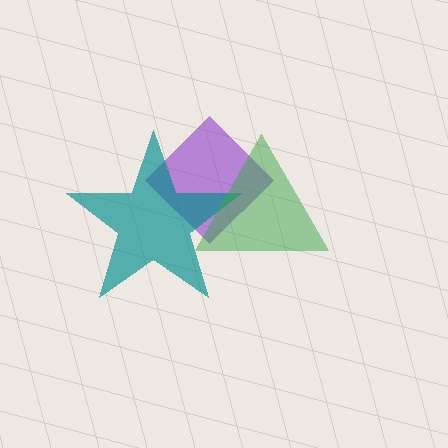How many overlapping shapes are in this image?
There are 3 overlapping shapes in the image.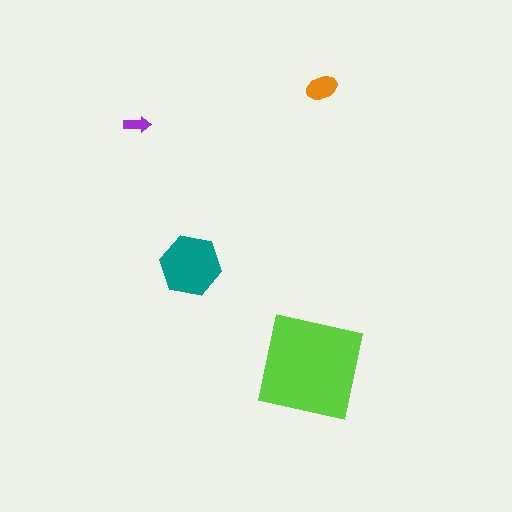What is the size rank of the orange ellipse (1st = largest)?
3rd.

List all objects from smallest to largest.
The purple arrow, the orange ellipse, the teal hexagon, the lime square.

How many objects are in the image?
There are 4 objects in the image.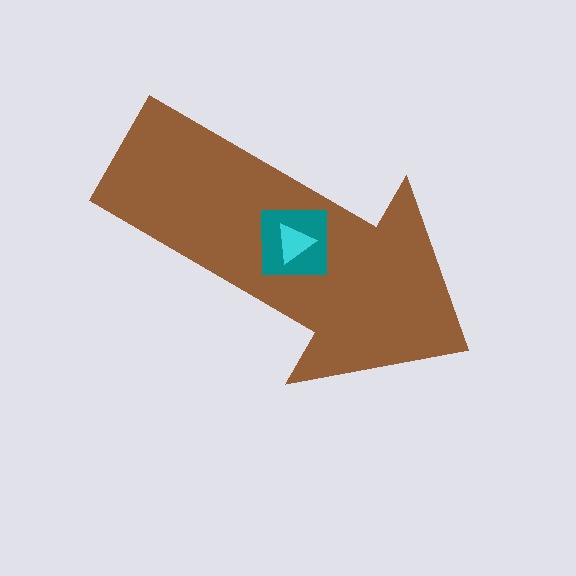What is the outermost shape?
The brown arrow.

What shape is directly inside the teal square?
The cyan triangle.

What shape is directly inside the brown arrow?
The teal square.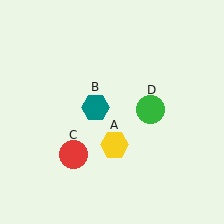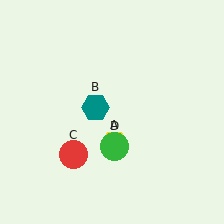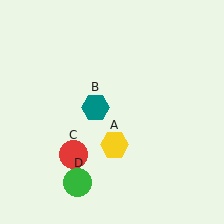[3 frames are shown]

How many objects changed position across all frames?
1 object changed position: green circle (object D).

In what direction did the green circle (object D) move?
The green circle (object D) moved down and to the left.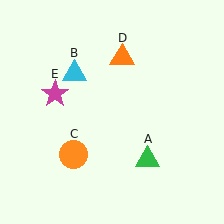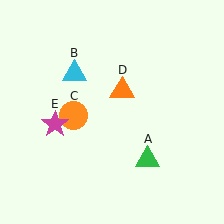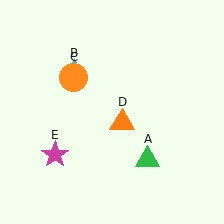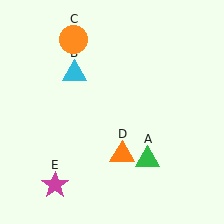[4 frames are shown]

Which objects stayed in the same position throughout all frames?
Green triangle (object A) and cyan triangle (object B) remained stationary.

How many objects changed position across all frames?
3 objects changed position: orange circle (object C), orange triangle (object D), magenta star (object E).